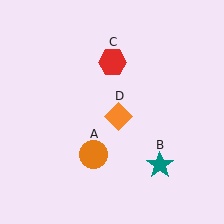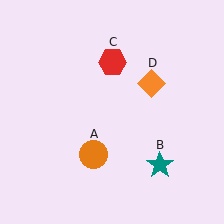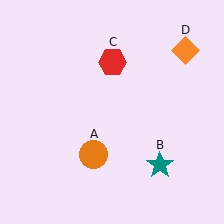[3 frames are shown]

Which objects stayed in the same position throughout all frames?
Orange circle (object A) and teal star (object B) and red hexagon (object C) remained stationary.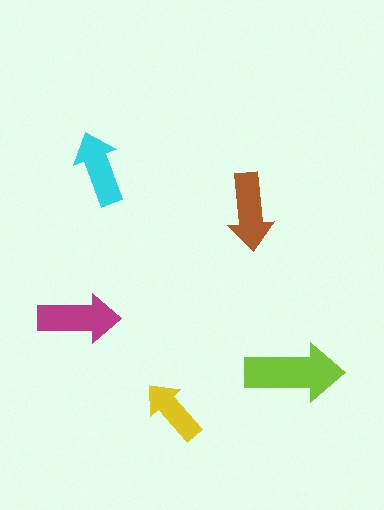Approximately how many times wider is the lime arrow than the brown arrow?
About 1.5 times wider.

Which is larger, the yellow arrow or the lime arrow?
The lime one.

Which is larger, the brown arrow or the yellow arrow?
The brown one.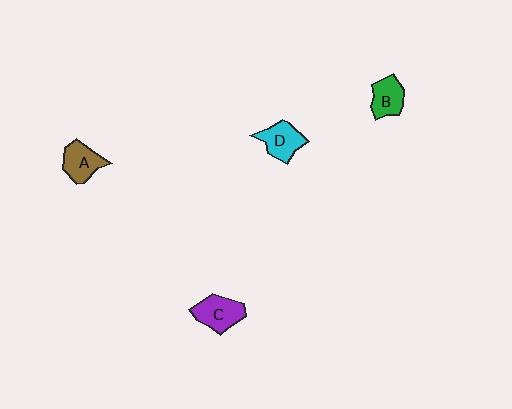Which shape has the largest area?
Shape C (purple).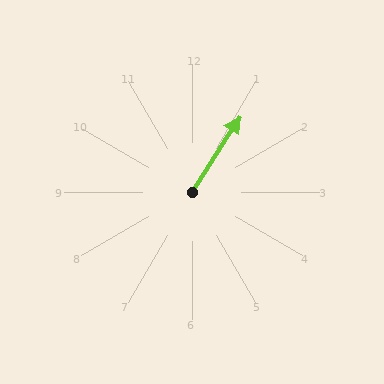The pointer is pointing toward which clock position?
Roughly 1 o'clock.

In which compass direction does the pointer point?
Northeast.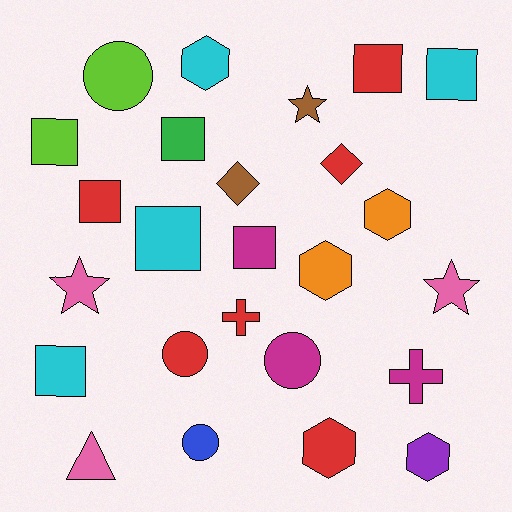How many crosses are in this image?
There are 2 crosses.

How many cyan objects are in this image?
There are 4 cyan objects.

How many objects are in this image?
There are 25 objects.